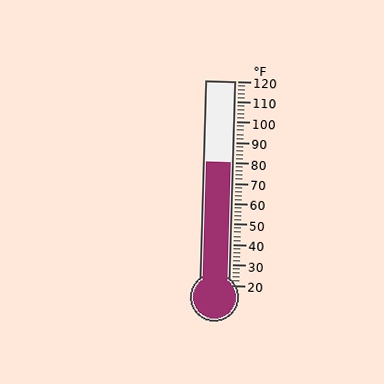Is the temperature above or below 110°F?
The temperature is below 110°F.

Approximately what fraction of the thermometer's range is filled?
The thermometer is filled to approximately 60% of its range.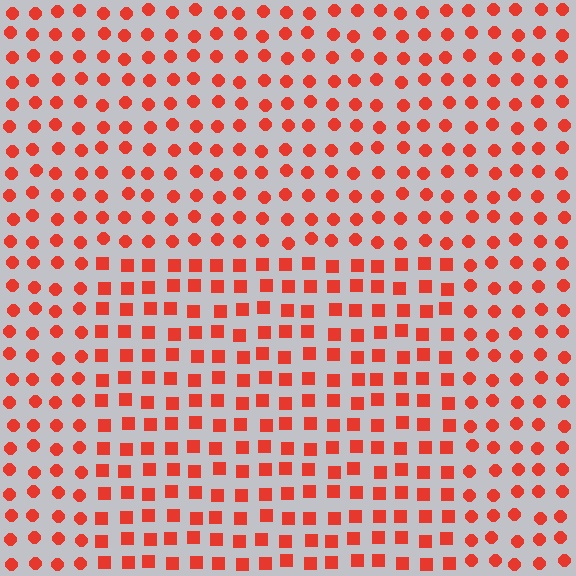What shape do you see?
I see a rectangle.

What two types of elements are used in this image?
The image uses squares inside the rectangle region and circles outside it.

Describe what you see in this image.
The image is filled with small red elements arranged in a uniform grid. A rectangle-shaped region contains squares, while the surrounding area contains circles. The boundary is defined purely by the change in element shape.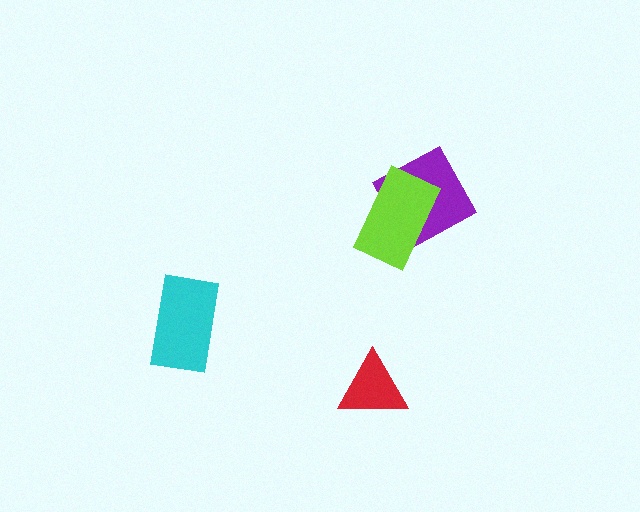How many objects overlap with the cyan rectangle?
0 objects overlap with the cyan rectangle.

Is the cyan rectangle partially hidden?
No, no other shape covers it.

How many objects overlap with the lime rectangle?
1 object overlaps with the lime rectangle.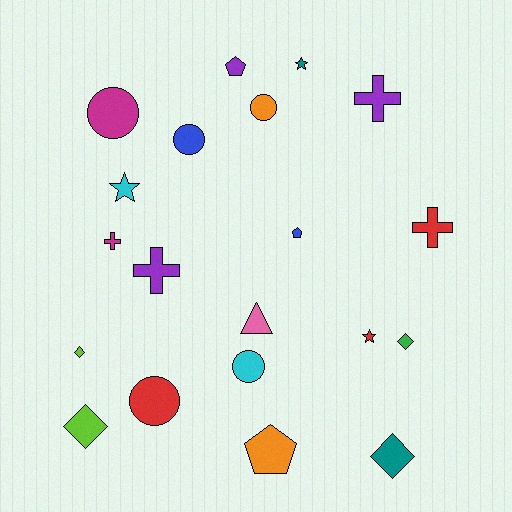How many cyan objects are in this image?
There are 2 cyan objects.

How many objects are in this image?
There are 20 objects.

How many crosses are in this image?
There are 4 crosses.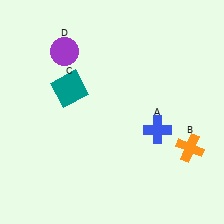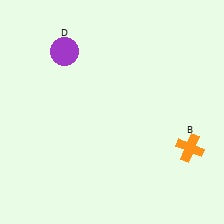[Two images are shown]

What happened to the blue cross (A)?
The blue cross (A) was removed in Image 2. It was in the bottom-right area of Image 1.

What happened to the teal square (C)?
The teal square (C) was removed in Image 2. It was in the top-left area of Image 1.